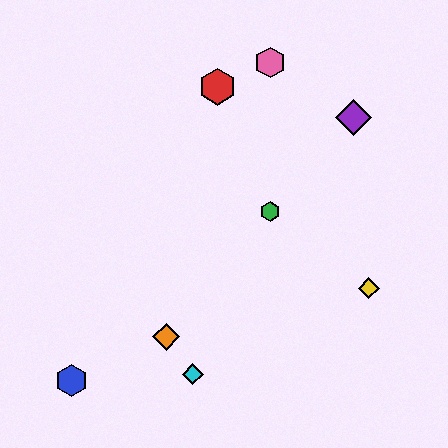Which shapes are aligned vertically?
The green hexagon, the pink hexagon are aligned vertically.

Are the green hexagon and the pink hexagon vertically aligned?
Yes, both are at x≈270.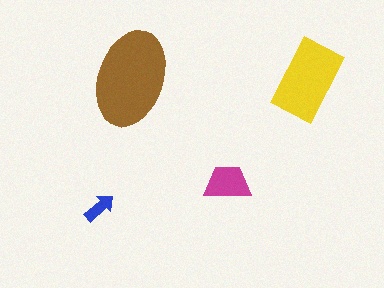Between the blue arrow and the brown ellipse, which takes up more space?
The brown ellipse.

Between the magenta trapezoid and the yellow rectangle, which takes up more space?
The yellow rectangle.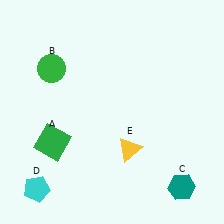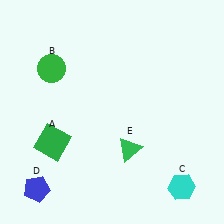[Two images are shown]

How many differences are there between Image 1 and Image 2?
There are 3 differences between the two images.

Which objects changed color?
C changed from teal to cyan. D changed from cyan to blue. E changed from yellow to green.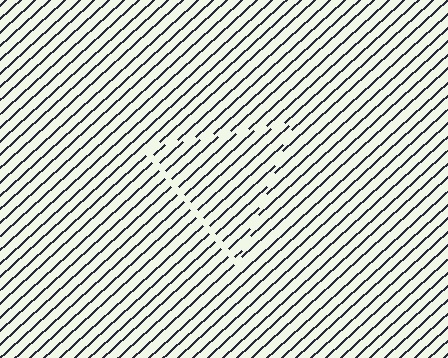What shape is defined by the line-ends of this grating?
An illusory triangle. The interior of the shape contains the same grating, shifted by half a period — the contour is defined by the phase discontinuity where line-ends from the inner and outer gratings abut.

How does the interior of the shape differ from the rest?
The interior of the shape contains the same grating, shifted by half a period — the contour is defined by the phase discontinuity where line-ends from the inner and outer gratings abut.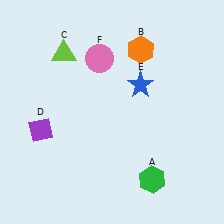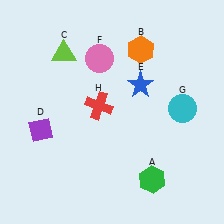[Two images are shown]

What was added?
A cyan circle (G), a red cross (H) were added in Image 2.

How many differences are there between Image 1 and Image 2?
There are 2 differences between the two images.